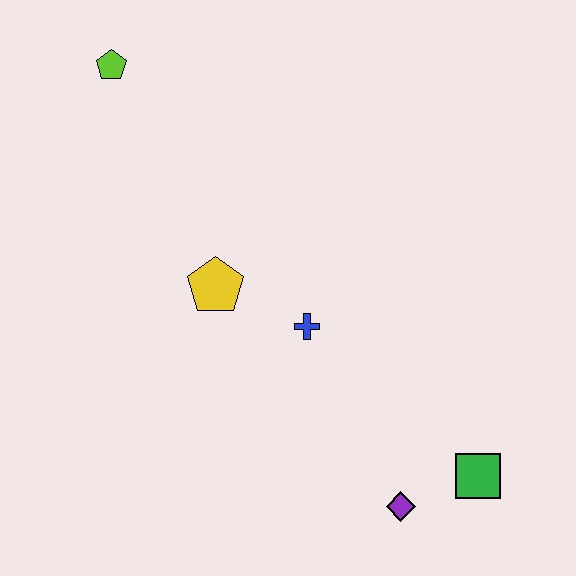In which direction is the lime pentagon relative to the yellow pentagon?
The lime pentagon is above the yellow pentagon.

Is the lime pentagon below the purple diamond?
No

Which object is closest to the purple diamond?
The green square is closest to the purple diamond.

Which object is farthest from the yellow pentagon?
The green square is farthest from the yellow pentagon.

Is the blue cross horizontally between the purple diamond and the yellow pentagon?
Yes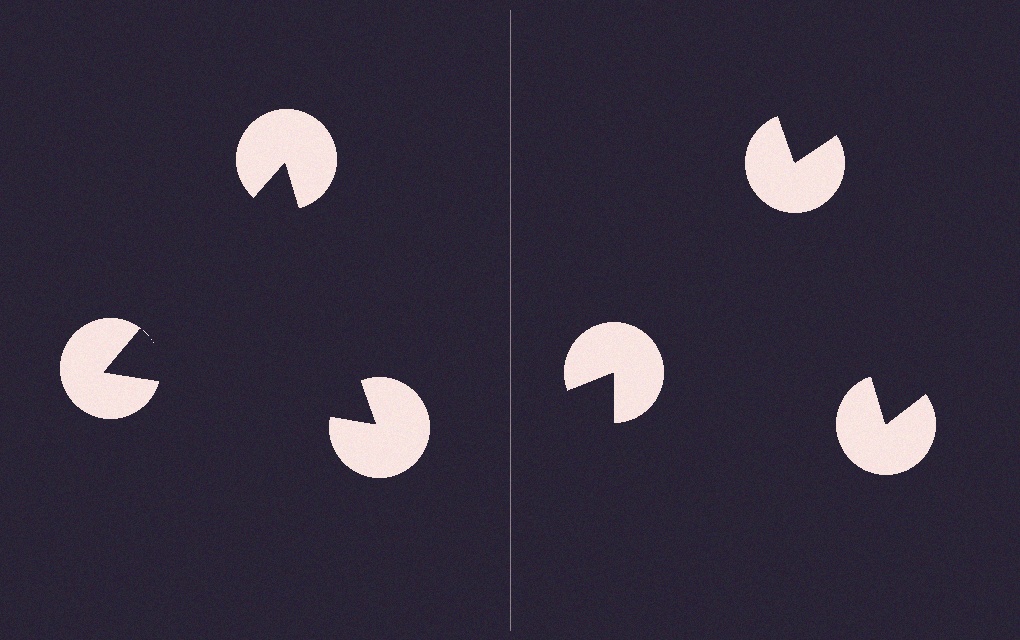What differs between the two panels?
The pac-man discs are positioned identically on both sides; only the wedge orientations differ. On the left they align to a triangle; on the right they are misaligned.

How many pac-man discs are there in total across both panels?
6 — 3 on each side.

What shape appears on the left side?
An illusory triangle.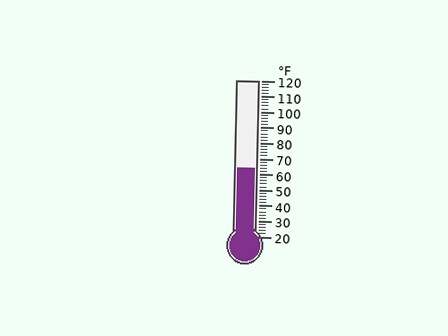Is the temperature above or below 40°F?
The temperature is above 40°F.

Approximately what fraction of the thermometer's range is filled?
The thermometer is filled to approximately 45% of its range.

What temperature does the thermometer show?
The thermometer shows approximately 64°F.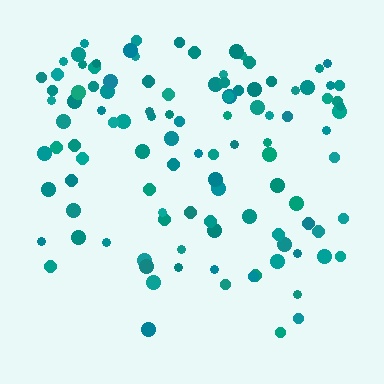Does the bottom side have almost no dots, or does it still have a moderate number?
Still a moderate number, just noticeably fewer than the top.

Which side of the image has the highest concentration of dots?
The top.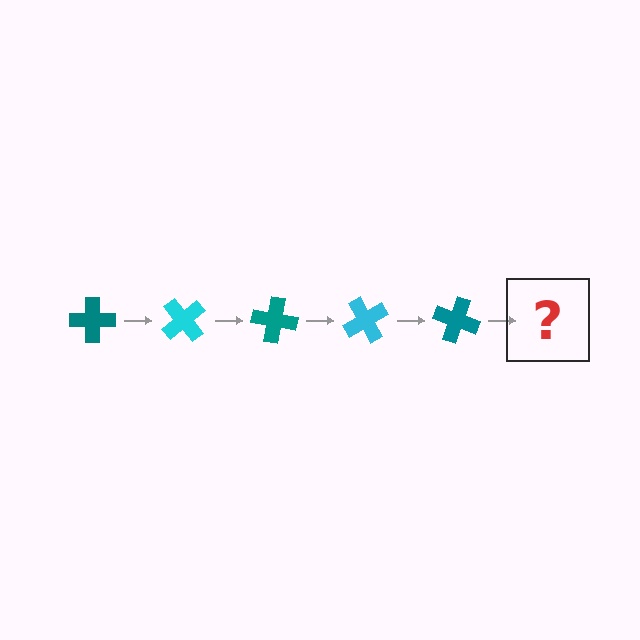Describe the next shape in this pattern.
It should be a cyan cross, rotated 250 degrees from the start.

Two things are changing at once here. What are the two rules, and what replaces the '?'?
The two rules are that it rotates 50 degrees each step and the color cycles through teal and cyan. The '?' should be a cyan cross, rotated 250 degrees from the start.